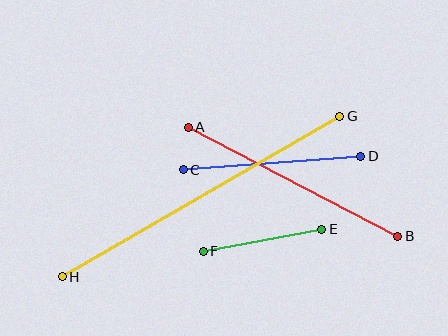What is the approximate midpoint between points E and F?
The midpoint is at approximately (262, 240) pixels.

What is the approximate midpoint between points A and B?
The midpoint is at approximately (293, 182) pixels.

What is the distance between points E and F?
The distance is approximately 121 pixels.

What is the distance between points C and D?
The distance is approximately 178 pixels.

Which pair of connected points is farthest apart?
Points G and H are farthest apart.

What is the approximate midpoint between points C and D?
The midpoint is at approximately (272, 163) pixels.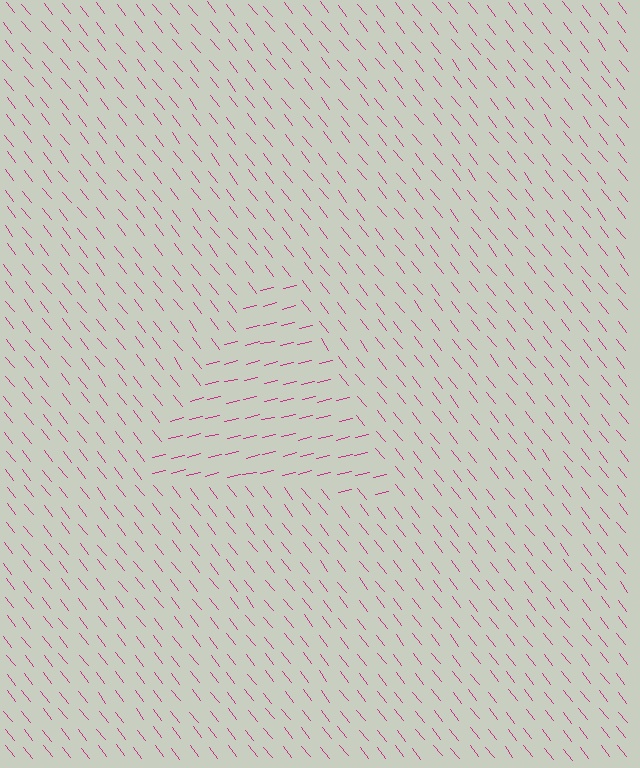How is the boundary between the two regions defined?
The boundary is defined purely by a change in line orientation (approximately 66 degrees difference). All lines are the same color and thickness.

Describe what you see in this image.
The image is filled with small magenta line segments. A triangle region in the image has lines oriented differently from the surrounding lines, creating a visible texture boundary.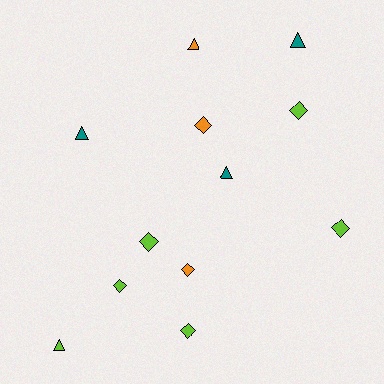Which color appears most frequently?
Lime, with 6 objects.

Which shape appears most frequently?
Diamond, with 7 objects.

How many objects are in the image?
There are 12 objects.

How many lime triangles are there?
There is 1 lime triangle.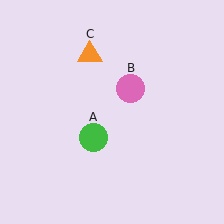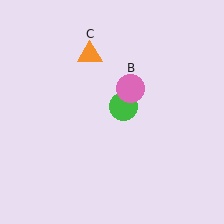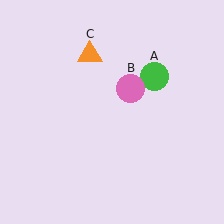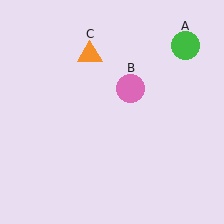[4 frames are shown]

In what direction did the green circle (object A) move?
The green circle (object A) moved up and to the right.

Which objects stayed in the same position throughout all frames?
Pink circle (object B) and orange triangle (object C) remained stationary.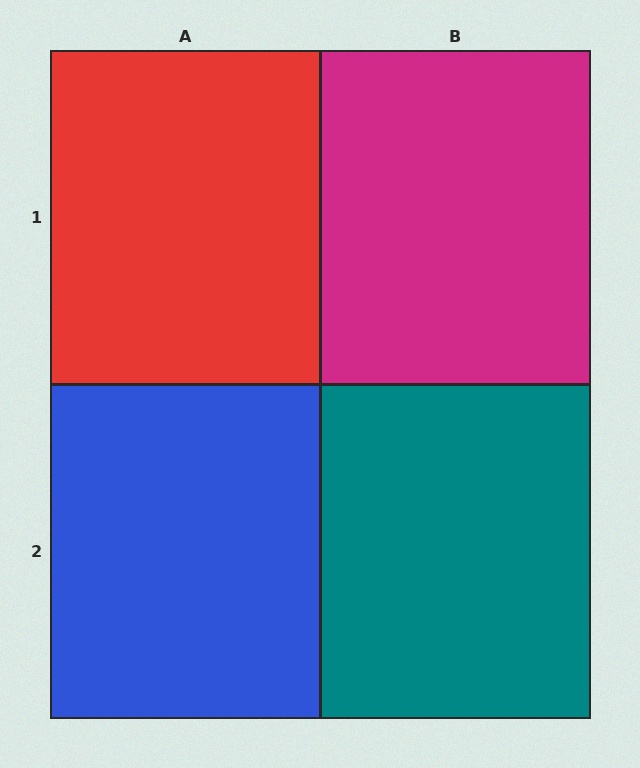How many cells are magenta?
1 cell is magenta.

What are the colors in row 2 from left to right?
Blue, teal.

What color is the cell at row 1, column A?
Red.